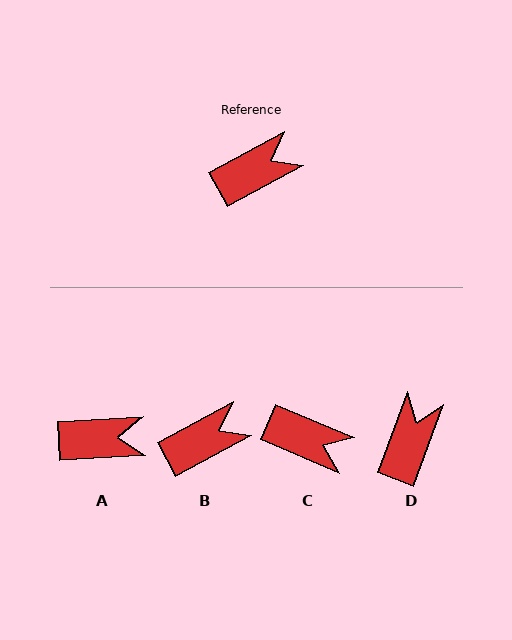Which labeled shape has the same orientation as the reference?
B.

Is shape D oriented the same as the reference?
No, it is off by about 42 degrees.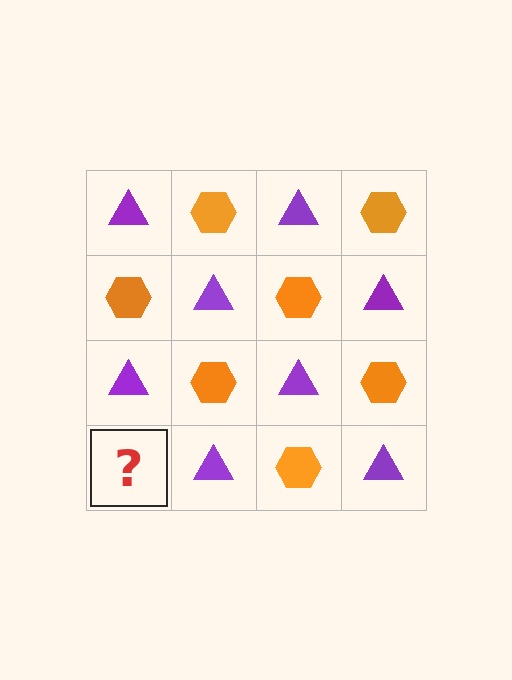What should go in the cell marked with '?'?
The missing cell should contain an orange hexagon.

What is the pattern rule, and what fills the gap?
The rule is that it alternates purple triangle and orange hexagon in a checkerboard pattern. The gap should be filled with an orange hexagon.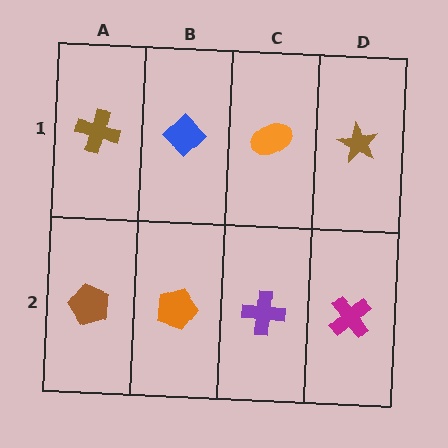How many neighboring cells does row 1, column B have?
3.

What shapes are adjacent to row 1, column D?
A magenta cross (row 2, column D), an orange ellipse (row 1, column C).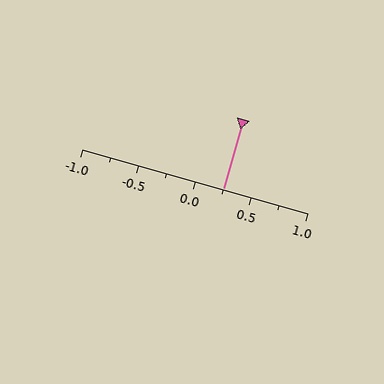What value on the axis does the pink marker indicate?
The marker indicates approximately 0.25.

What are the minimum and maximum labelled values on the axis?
The axis runs from -1.0 to 1.0.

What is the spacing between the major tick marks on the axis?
The major ticks are spaced 0.5 apart.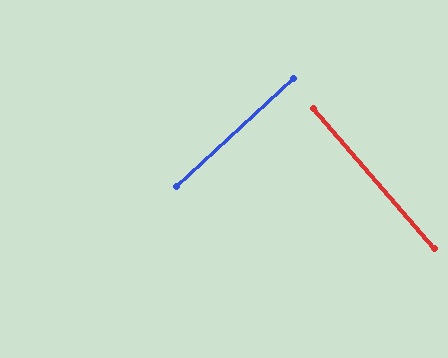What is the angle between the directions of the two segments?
Approximately 88 degrees.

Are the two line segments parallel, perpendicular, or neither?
Perpendicular — they meet at approximately 88°.